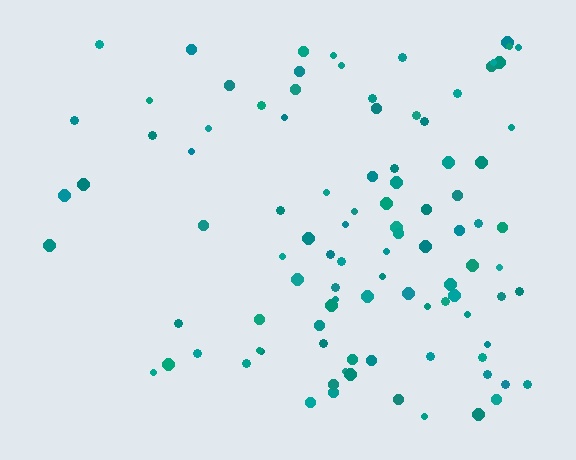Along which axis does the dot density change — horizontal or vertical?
Horizontal.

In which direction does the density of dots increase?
From left to right, with the right side densest.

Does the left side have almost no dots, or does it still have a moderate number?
Still a moderate number, just noticeably fewer than the right.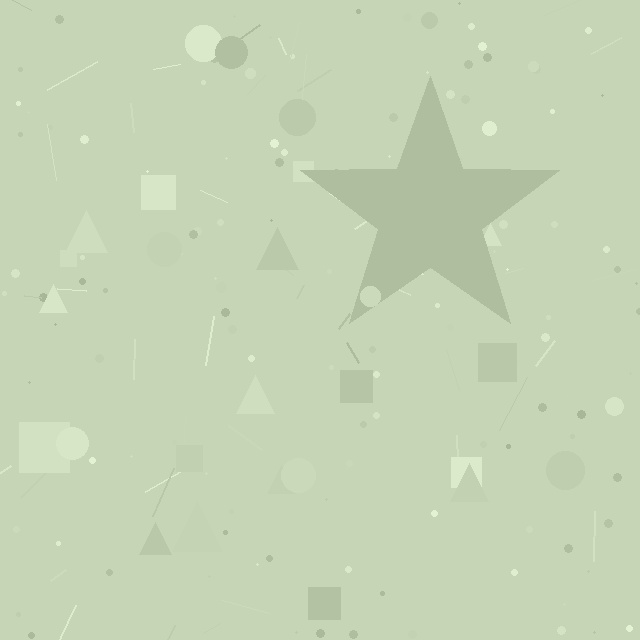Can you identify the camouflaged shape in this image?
The camouflaged shape is a star.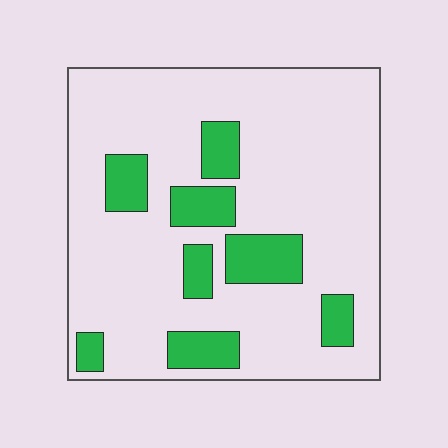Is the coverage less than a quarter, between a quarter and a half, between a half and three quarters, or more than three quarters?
Less than a quarter.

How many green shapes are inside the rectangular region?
8.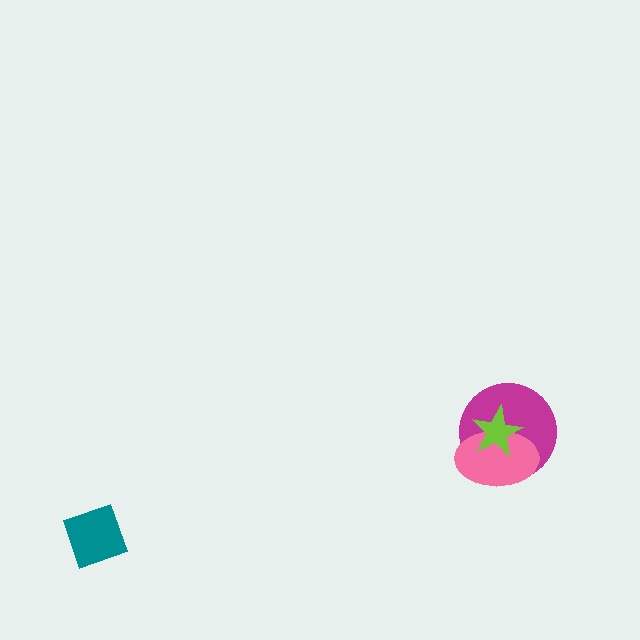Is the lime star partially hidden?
No, no other shape covers it.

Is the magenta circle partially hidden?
Yes, it is partially covered by another shape.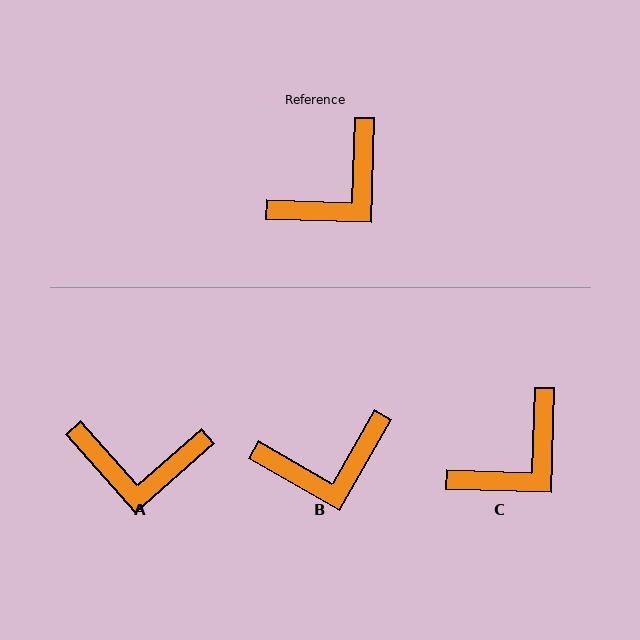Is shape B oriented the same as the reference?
No, it is off by about 28 degrees.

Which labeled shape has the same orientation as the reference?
C.